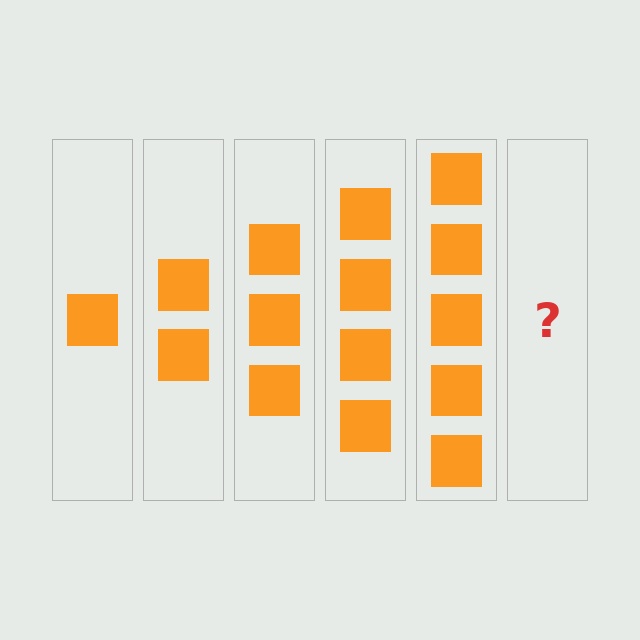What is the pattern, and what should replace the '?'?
The pattern is that each step adds one more square. The '?' should be 6 squares.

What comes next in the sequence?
The next element should be 6 squares.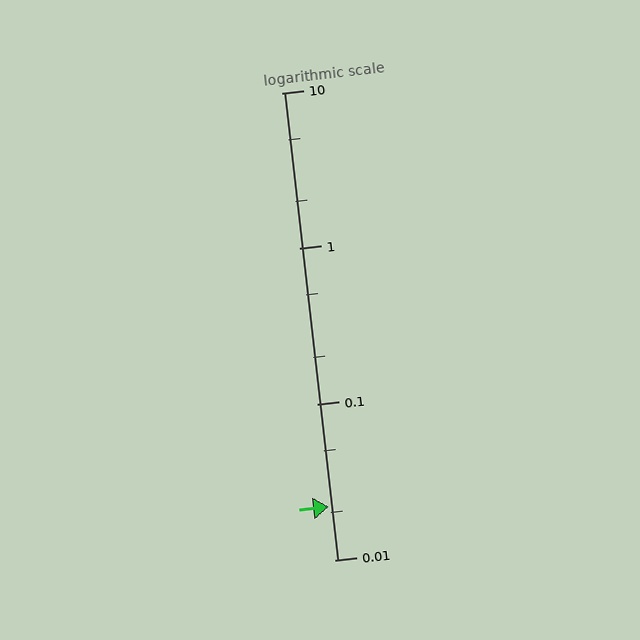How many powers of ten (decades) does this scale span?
The scale spans 3 decades, from 0.01 to 10.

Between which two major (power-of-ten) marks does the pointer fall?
The pointer is between 0.01 and 0.1.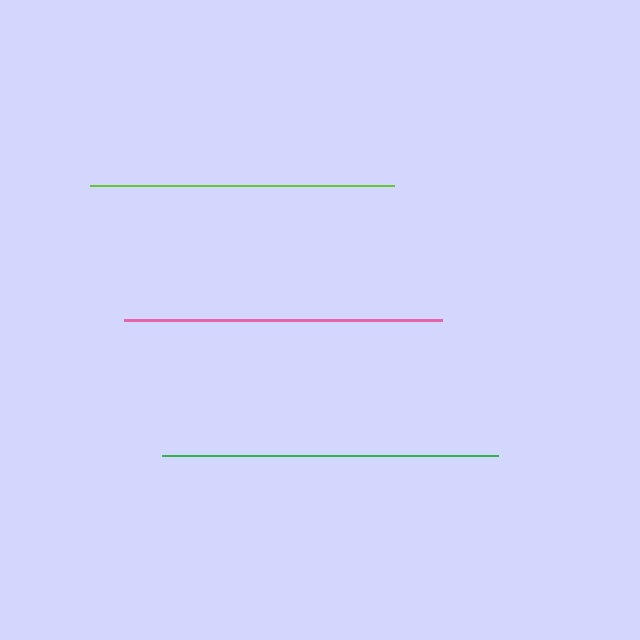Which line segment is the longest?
The green line is the longest at approximately 336 pixels.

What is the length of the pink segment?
The pink segment is approximately 318 pixels long.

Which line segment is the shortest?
The lime line is the shortest at approximately 303 pixels.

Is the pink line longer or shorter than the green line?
The green line is longer than the pink line.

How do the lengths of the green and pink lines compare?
The green and pink lines are approximately the same length.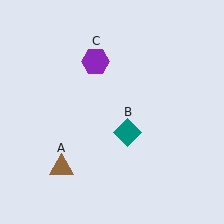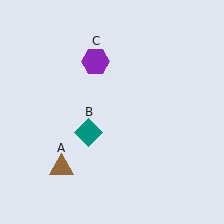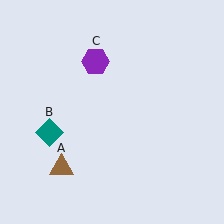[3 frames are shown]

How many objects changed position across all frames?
1 object changed position: teal diamond (object B).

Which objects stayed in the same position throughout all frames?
Brown triangle (object A) and purple hexagon (object C) remained stationary.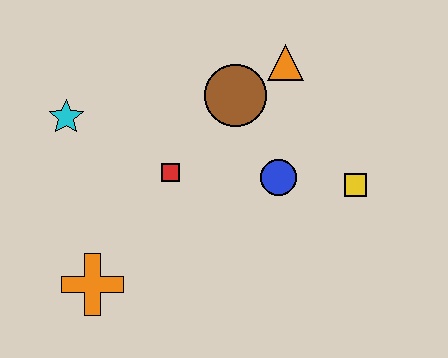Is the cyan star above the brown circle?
No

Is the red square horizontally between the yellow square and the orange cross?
Yes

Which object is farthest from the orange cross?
The orange triangle is farthest from the orange cross.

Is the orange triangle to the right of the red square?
Yes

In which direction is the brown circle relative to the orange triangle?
The brown circle is to the left of the orange triangle.